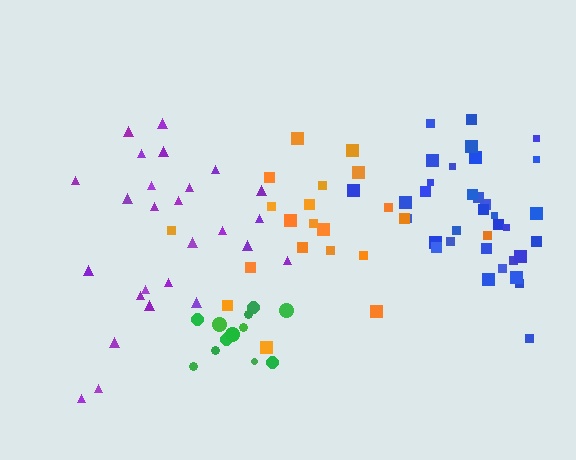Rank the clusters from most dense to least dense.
blue, green, purple, orange.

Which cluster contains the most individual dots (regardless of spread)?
Blue (34).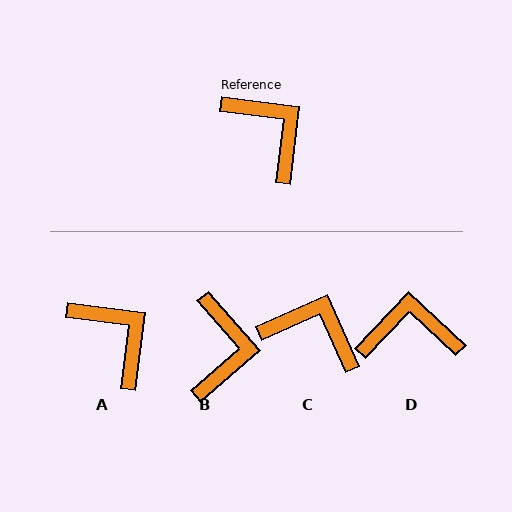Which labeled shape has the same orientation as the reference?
A.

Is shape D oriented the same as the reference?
No, it is off by about 54 degrees.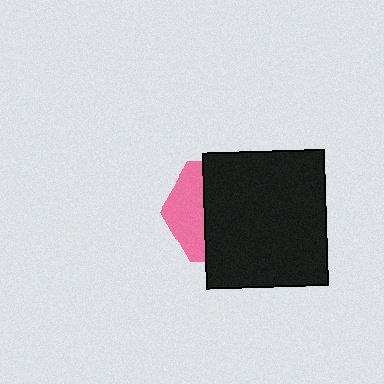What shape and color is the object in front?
The object in front is a black rectangle.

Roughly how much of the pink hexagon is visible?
A small part of it is visible (roughly 34%).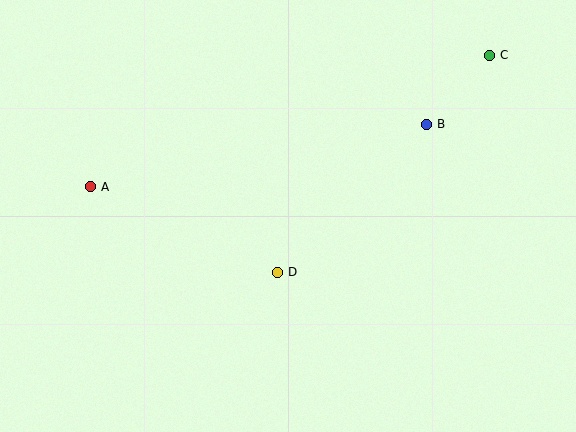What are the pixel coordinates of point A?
Point A is at (90, 187).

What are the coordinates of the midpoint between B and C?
The midpoint between B and C is at (458, 90).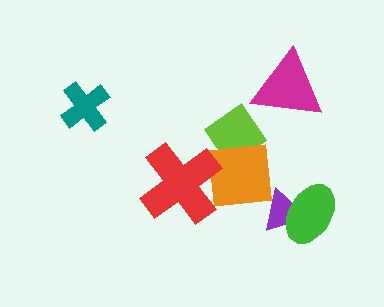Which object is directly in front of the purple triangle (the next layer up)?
The green ellipse is directly in front of the purple triangle.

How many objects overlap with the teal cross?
0 objects overlap with the teal cross.